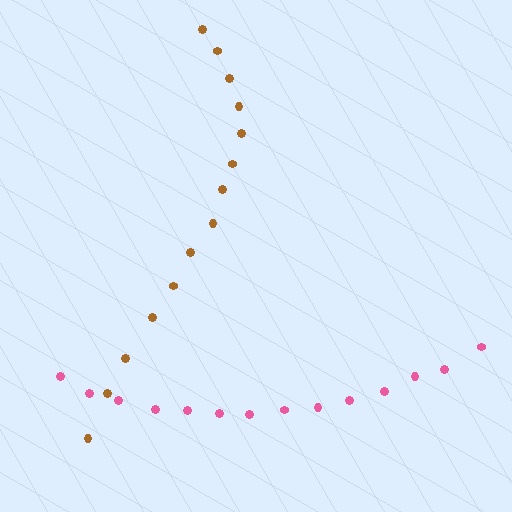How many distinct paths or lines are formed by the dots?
There are 2 distinct paths.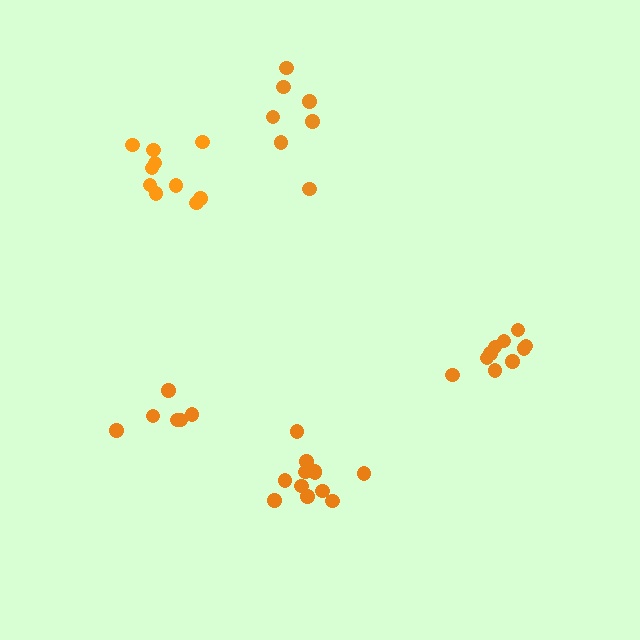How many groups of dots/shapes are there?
There are 5 groups.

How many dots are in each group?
Group 1: 10 dots, Group 2: 10 dots, Group 3: 6 dots, Group 4: 12 dots, Group 5: 7 dots (45 total).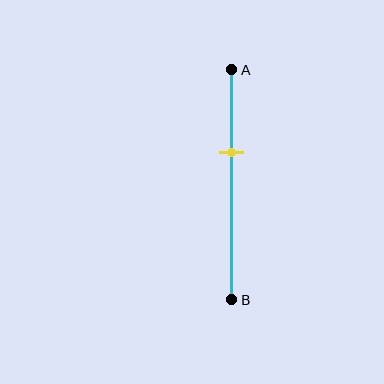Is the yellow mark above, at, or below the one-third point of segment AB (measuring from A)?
The yellow mark is approximately at the one-third point of segment AB.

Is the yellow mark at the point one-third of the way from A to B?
Yes, the mark is approximately at the one-third point.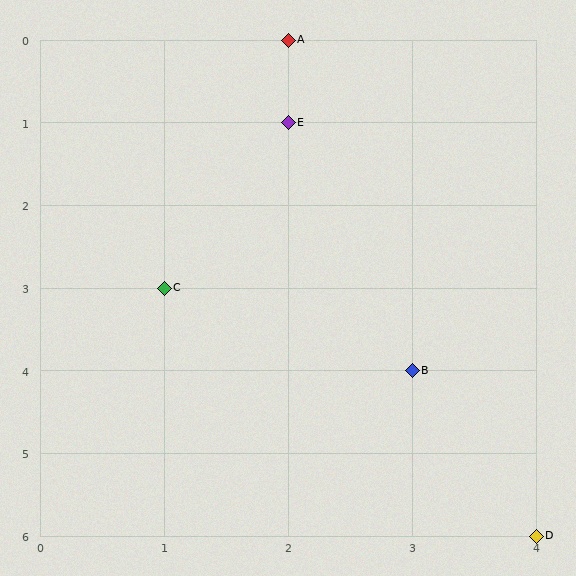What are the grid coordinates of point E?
Point E is at grid coordinates (2, 1).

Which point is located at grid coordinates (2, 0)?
Point A is at (2, 0).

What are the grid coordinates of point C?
Point C is at grid coordinates (1, 3).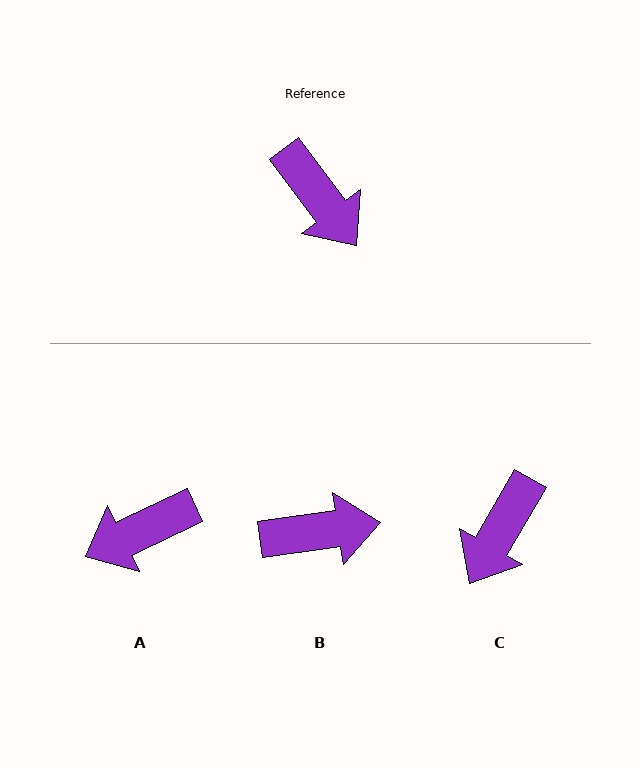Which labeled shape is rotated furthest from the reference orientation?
A, about 102 degrees away.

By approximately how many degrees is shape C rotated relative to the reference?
Approximately 67 degrees clockwise.